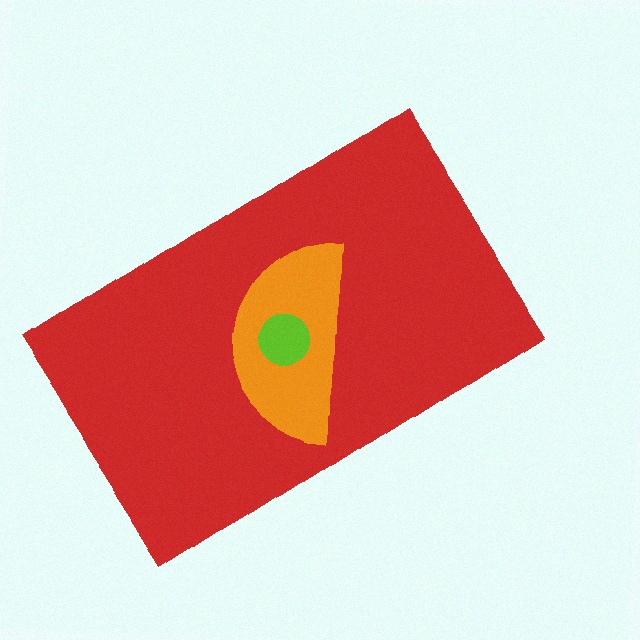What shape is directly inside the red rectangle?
The orange semicircle.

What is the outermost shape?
The red rectangle.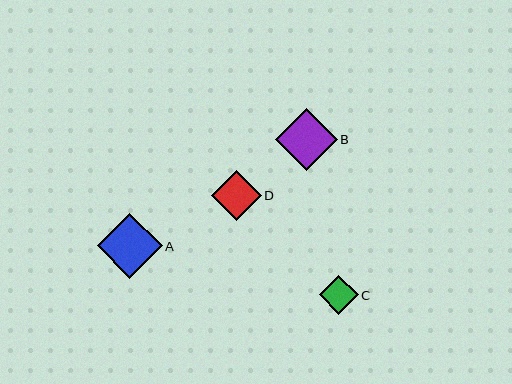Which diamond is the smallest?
Diamond C is the smallest with a size of approximately 39 pixels.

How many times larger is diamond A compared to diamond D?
Diamond A is approximately 1.3 times the size of diamond D.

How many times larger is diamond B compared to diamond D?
Diamond B is approximately 1.3 times the size of diamond D.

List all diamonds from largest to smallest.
From largest to smallest: A, B, D, C.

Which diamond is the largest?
Diamond A is the largest with a size of approximately 65 pixels.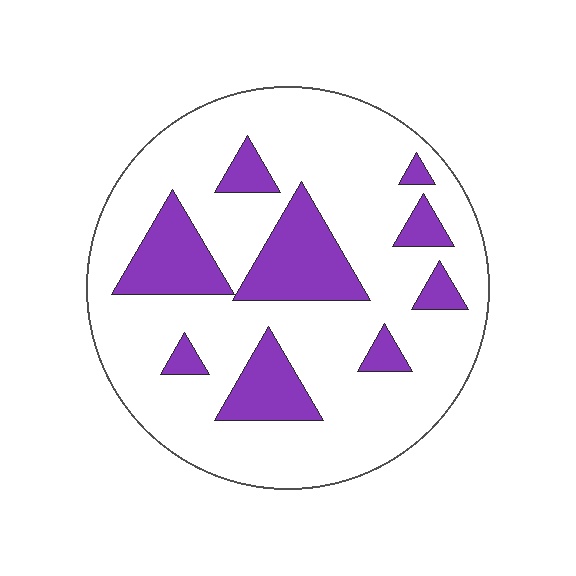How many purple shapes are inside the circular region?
9.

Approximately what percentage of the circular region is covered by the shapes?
Approximately 20%.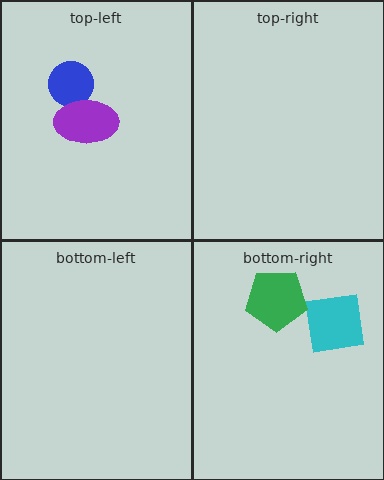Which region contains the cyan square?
The bottom-right region.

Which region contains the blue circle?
The top-left region.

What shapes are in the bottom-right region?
The cyan square, the green pentagon.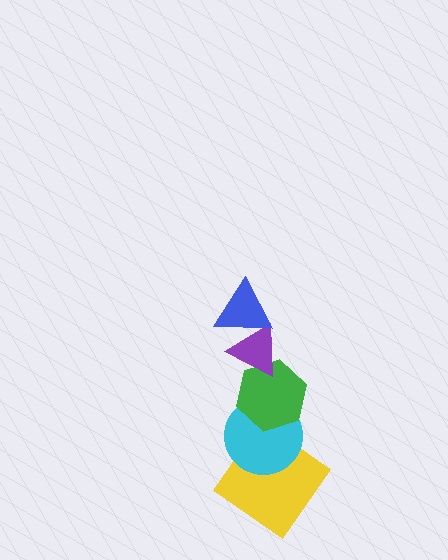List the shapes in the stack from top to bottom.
From top to bottom: the blue triangle, the purple triangle, the green hexagon, the cyan circle, the yellow diamond.